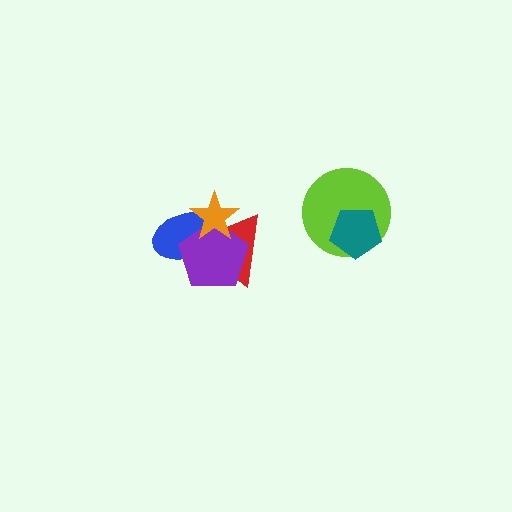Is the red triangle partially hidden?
Yes, it is partially covered by another shape.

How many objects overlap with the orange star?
3 objects overlap with the orange star.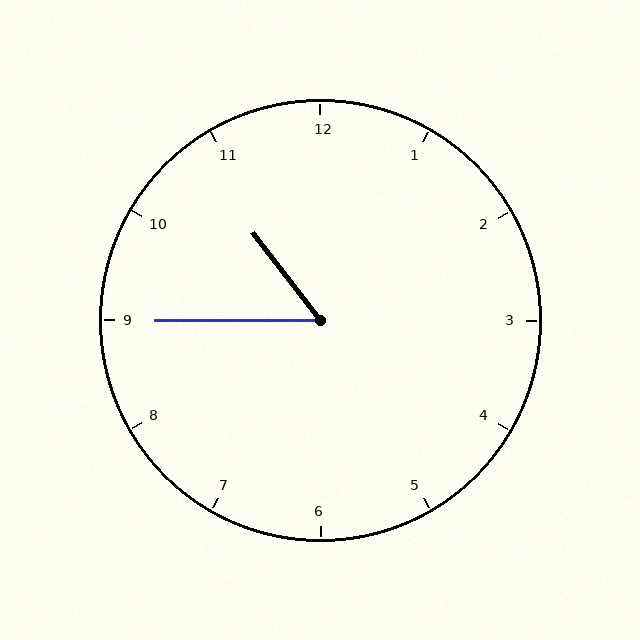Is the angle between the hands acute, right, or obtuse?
It is acute.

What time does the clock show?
10:45.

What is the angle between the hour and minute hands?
Approximately 52 degrees.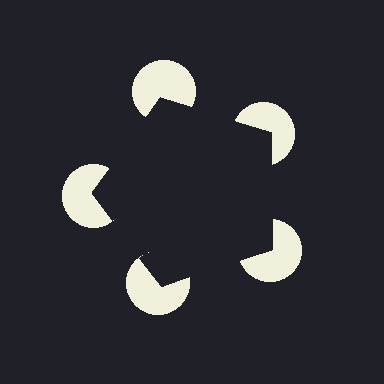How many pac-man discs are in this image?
There are 5 — one at each vertex of the illusory pentagon.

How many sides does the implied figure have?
5 sides.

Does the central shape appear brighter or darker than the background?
It typically appears slightly darker than the background, even though no actual brightness change is drawn.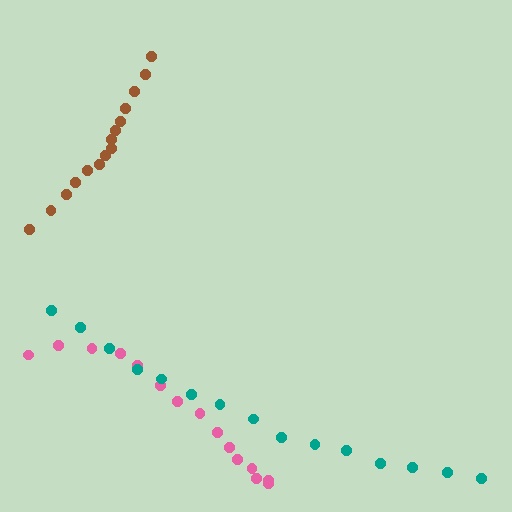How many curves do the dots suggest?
There are 3 distinct paths.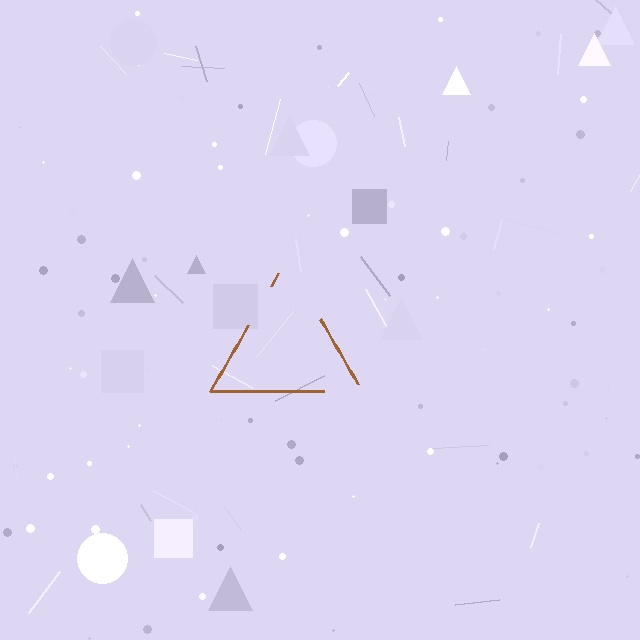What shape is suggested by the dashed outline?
The dashed outline suggests a triangle.